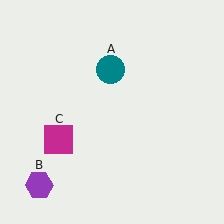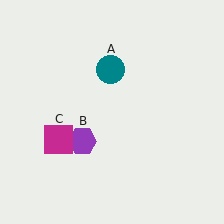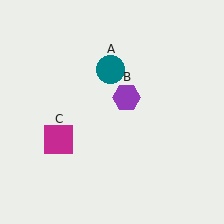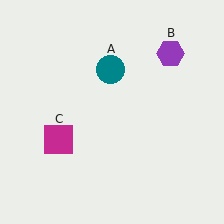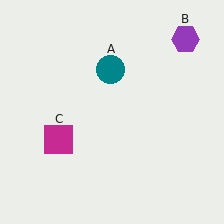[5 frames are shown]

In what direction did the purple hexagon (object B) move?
The purple hexagon (object B) moved up and to the right.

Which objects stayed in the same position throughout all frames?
Teal circle (object A) and magenta square (object C) remained stationary.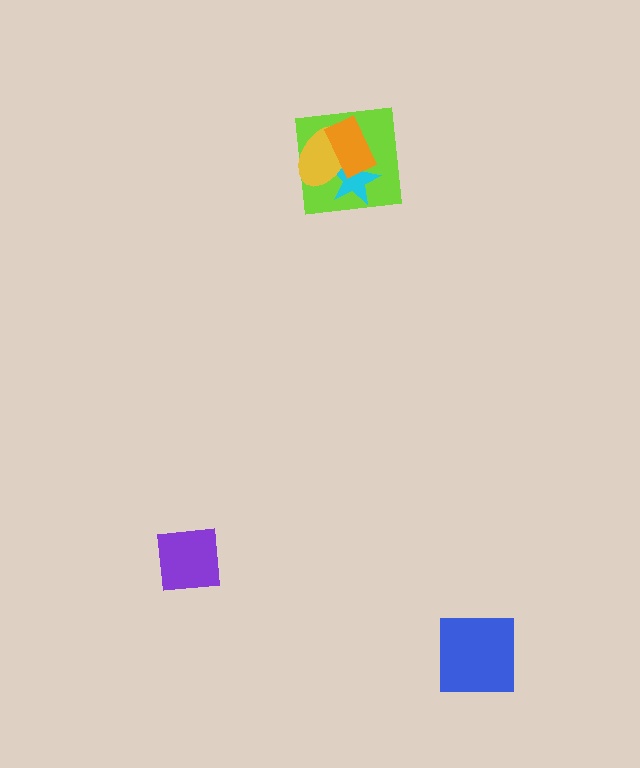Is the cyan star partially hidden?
Yes, it is partially covered by another shape.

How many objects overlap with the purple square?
0 objects overlap with the purple square.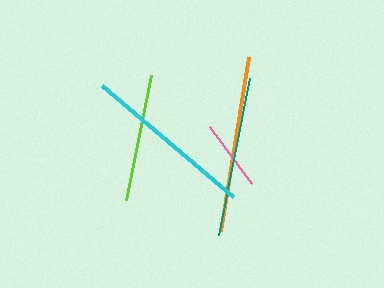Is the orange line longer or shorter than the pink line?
The orange line is longer than the pink line.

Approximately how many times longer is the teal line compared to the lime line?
The teal line is approximately 1.3 times the length of the lime line.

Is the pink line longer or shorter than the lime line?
The lime line is longer than the pink line.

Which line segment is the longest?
The orange line is the longest at approximately 176 pixels.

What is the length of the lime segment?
The lime segment is approximately 128 pixels long.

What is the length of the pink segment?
The pink segment is approximately 70 pixels long.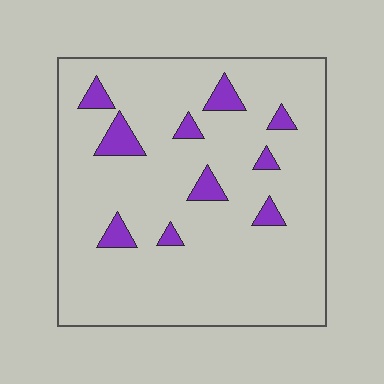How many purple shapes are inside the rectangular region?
10.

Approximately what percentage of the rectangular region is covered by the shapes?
Approximately 10%.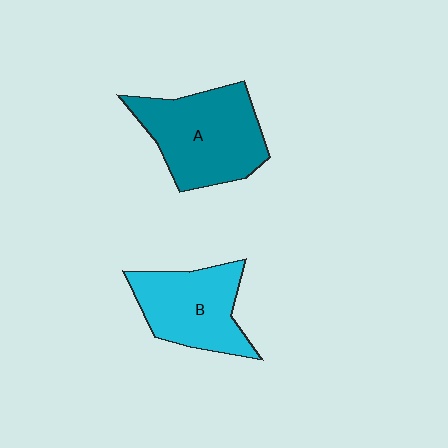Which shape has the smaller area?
Shape B (cyan).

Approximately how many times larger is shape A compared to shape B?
Approximately 1.2 times.